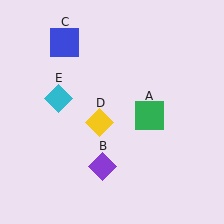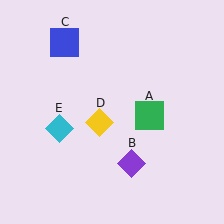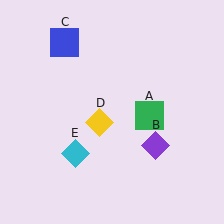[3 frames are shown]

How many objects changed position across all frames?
2 objects changed position: purple diamond (object B), cyan diamond (object E).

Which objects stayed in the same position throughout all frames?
Green square (object A) and blue square (object C) and yellow diamond (object D) remained stationary.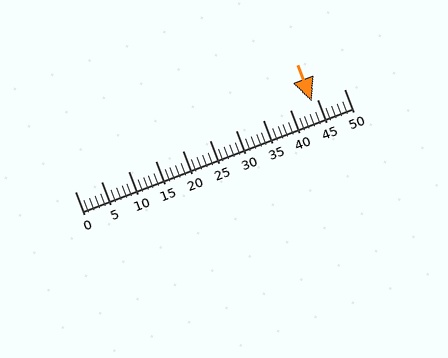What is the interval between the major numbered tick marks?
The major tick marks are spaced 5 units apart.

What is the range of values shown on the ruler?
The ruler shows values from 0 to 50.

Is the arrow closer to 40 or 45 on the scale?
The arrow is closer to 45.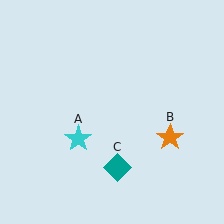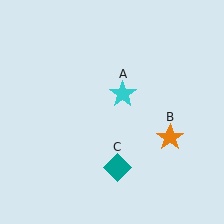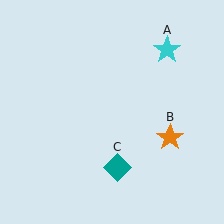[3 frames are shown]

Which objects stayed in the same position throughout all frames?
Orange star (object B) and teal diamond (object C) remained stationary.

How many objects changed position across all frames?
1 object changed position: cyan star (object A).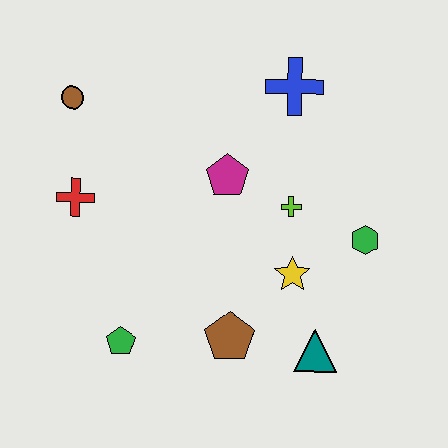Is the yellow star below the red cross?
Yes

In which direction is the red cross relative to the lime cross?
The red cross is to the left of the lime cross.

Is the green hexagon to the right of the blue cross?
Yes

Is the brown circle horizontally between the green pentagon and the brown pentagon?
No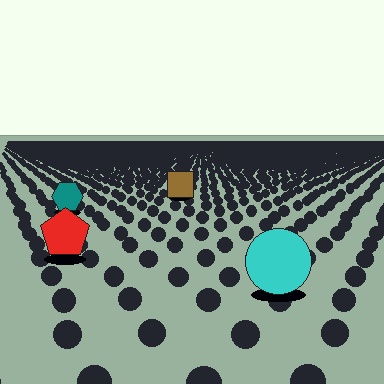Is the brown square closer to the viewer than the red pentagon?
No. The red pentagon is closer — you can tell from the texture gradient: the ground texture is coarser near it.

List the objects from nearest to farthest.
From nearest to farthest: the cyan circle, the red pentagon, the teal hexagon, the brown square.